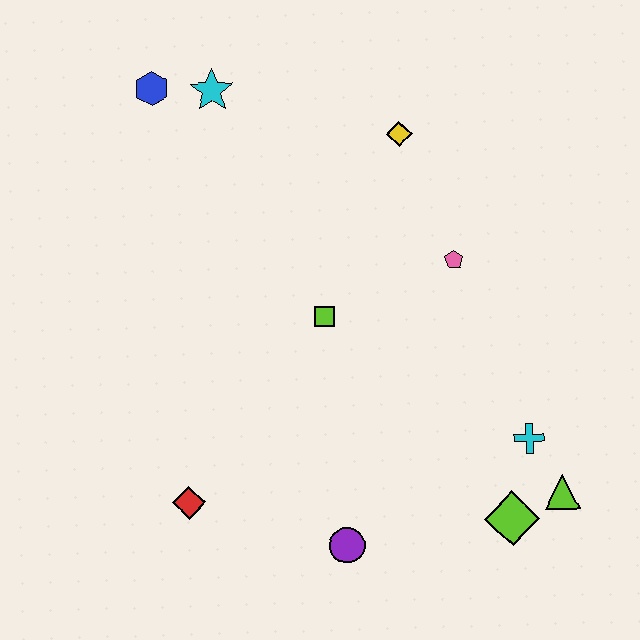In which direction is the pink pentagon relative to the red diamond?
The pink pentagon is to the right of the red diamond.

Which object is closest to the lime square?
The pink pentagon is closest to the lime square.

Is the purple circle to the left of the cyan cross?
Yes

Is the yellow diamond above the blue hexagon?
No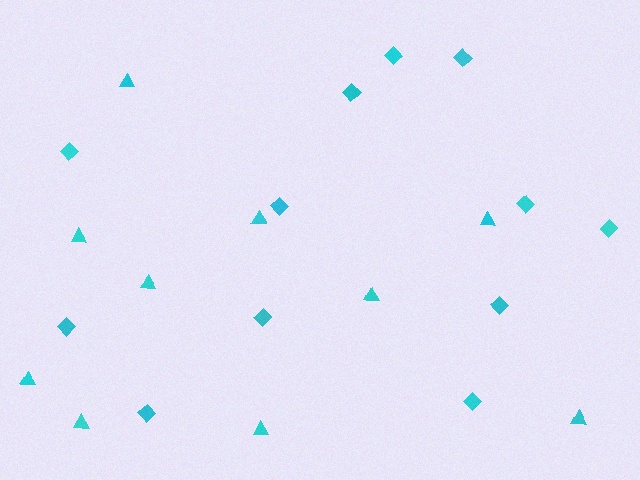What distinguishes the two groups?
There are 2 groups: one group of triangles (10) and one group of diamonds (12).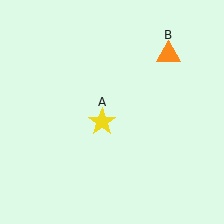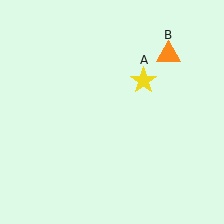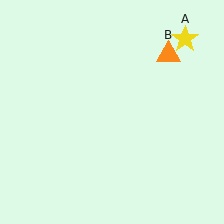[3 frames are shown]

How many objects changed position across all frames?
1 object changed position: yellow star (object A).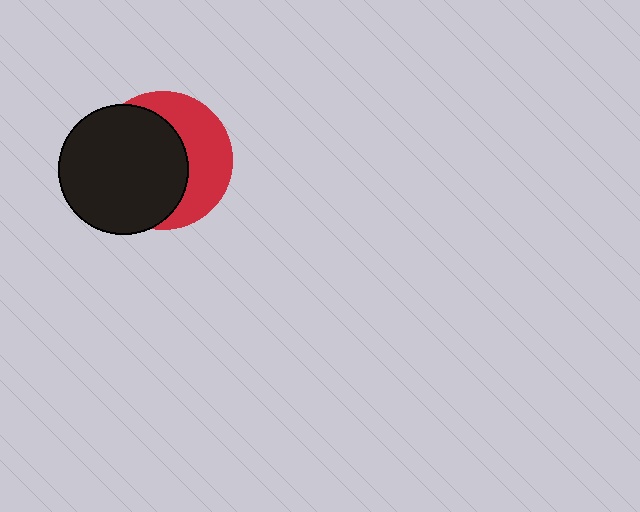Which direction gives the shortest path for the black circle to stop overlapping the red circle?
Moving left gives the shortest separation.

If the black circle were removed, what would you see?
You would see the complete red circle.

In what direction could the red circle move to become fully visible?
The red circle could move right. That would shift it out from behind the black circle entirely.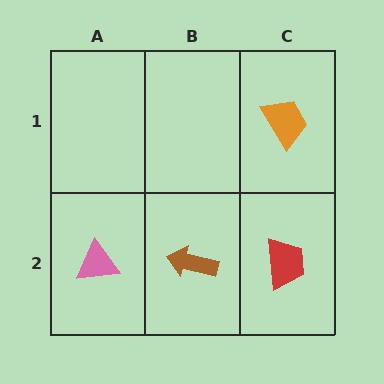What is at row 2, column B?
A brown arrow.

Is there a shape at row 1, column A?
No, that cell is empty.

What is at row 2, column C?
A red trapezoid.